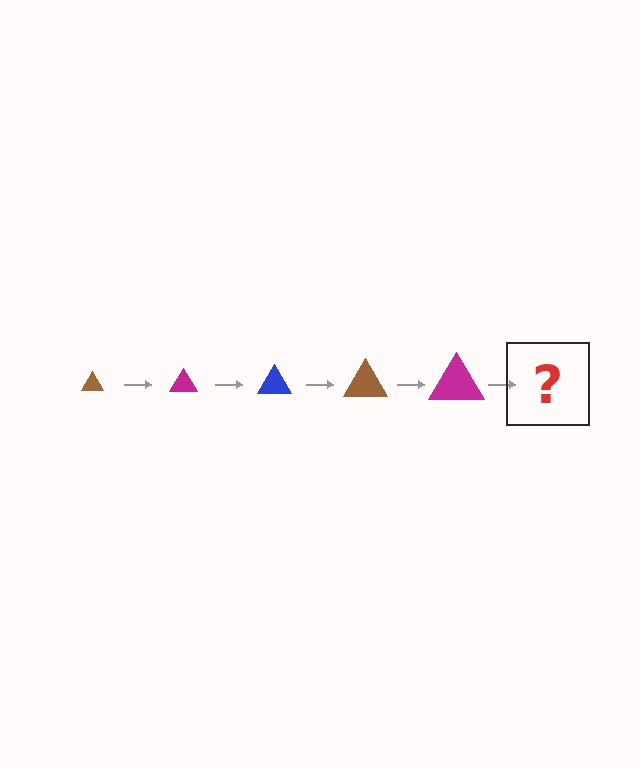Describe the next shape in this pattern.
It should be a blue triangle, larger than the previous one.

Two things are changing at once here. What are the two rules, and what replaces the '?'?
The two rules are that the triangle grows larger each step and the color cycles through brown, magenta, and blue. The '?' should be a blue triangle, larger than the previous one.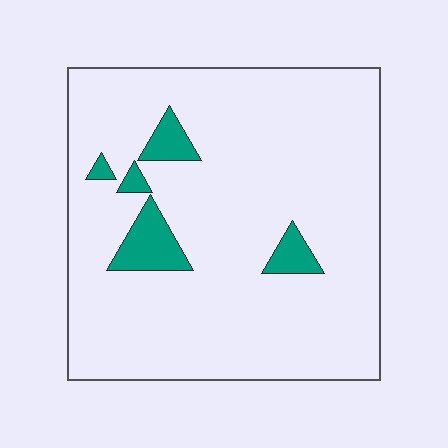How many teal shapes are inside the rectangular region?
5.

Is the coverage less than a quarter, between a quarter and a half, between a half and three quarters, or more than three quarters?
Less than a quarter.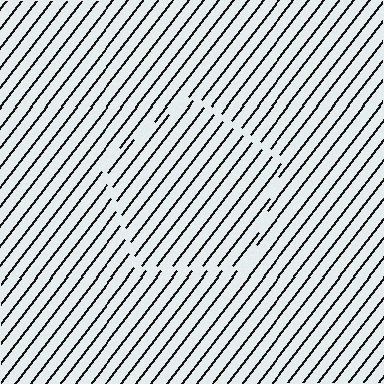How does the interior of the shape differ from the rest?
The interior of the shape contains the same grating, shifted by half a period — the contour is defined by the phase discontinuity where line-ends from the inner and outer gratings abut.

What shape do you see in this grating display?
An illusory pentagon. The interior of the shape contains the same grating, shifted by half a period — the contour is defined by the phase discontinuity where line-ends from the inner and outer gratings abut.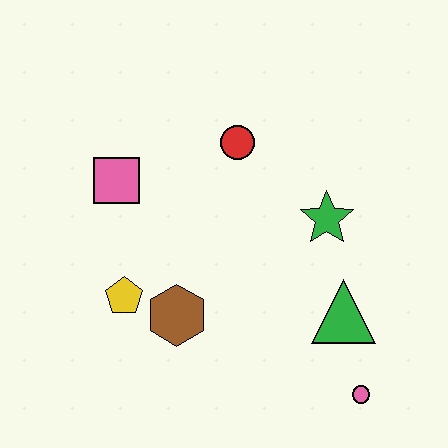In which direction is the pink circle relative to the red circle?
The pink circle is below the red circle.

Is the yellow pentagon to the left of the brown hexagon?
Yes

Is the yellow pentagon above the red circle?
No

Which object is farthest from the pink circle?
The pink square is farthest from the pink circle.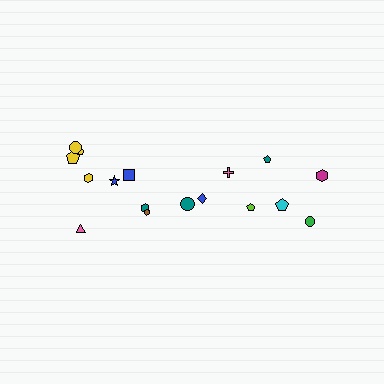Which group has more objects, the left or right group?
The left group.